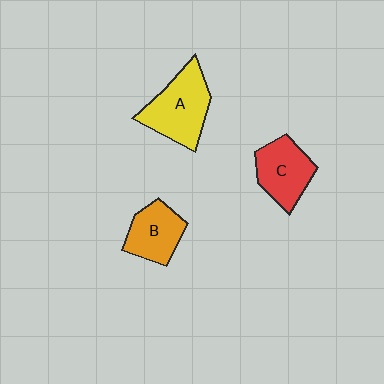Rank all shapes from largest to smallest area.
From largest to smallest: A (yellow), C (red), B (orange).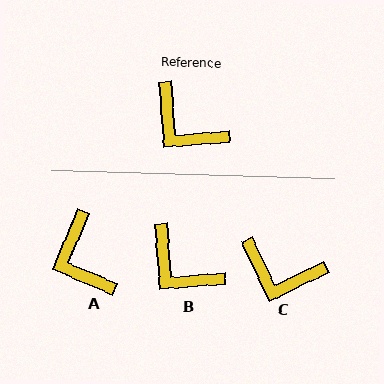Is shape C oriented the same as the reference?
No, it is off by about 21 degrees.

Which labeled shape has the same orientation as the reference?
B.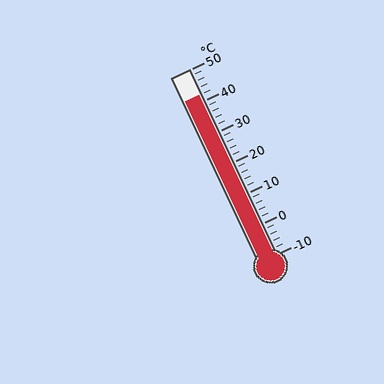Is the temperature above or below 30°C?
The temperature is above 30°C.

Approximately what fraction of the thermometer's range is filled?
The thermometer is filled to approximately 85% of its range.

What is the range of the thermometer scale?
The thermometer scale ranges from -10°C to 50°C.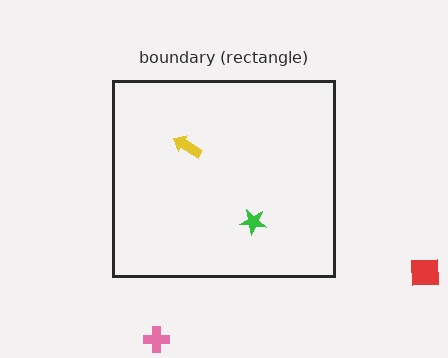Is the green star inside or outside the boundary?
Inside.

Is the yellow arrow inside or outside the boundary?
Inside.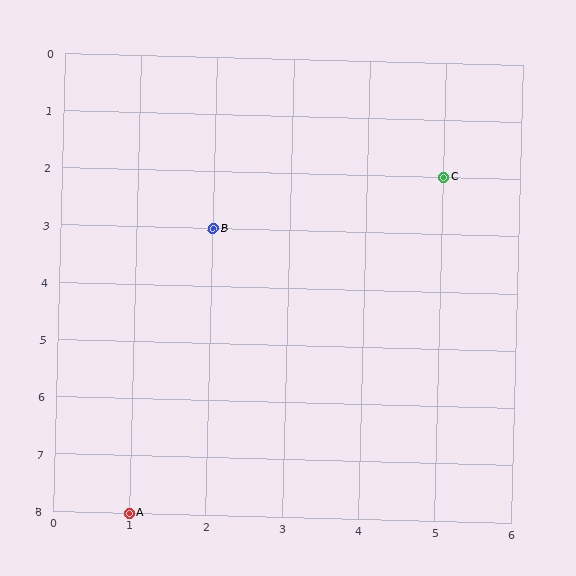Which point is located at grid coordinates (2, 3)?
Point B is at (2, 3).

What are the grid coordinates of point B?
Point B is at grid coordinates (2, 3).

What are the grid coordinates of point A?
Point A is at grid coordinates (1, 8).